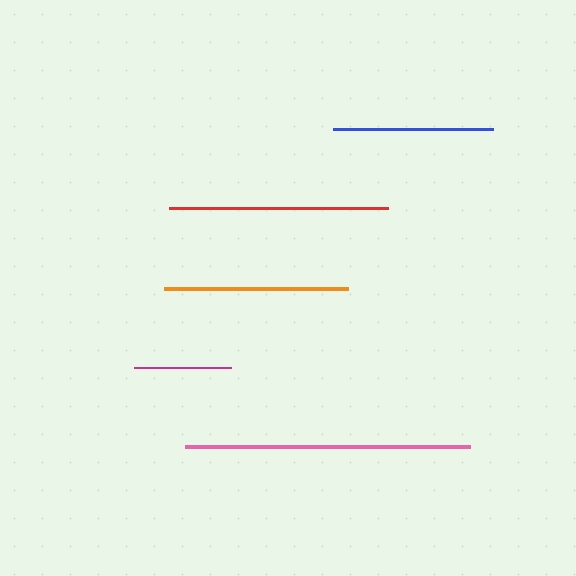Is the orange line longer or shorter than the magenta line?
The orange line is longer than the magenta line.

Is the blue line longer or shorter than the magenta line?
The blue line is longer than the magenta line.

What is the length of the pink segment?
The pink segment is approximately 285 pixels long.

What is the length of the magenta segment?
The magenta segment is approximately 97 pixels long.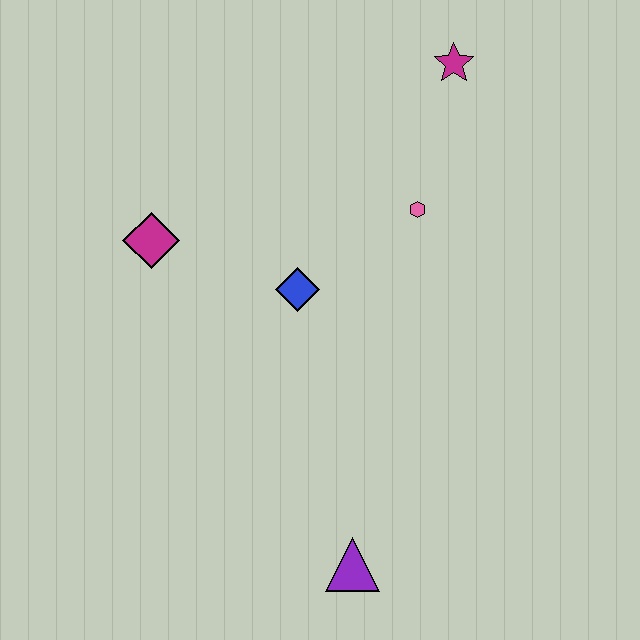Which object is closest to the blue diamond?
The pink hexagon is closest to the blue diamond.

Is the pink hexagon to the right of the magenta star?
No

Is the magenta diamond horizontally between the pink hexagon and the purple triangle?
No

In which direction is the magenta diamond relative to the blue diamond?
The magenta diamond is to the left of the blue diamond.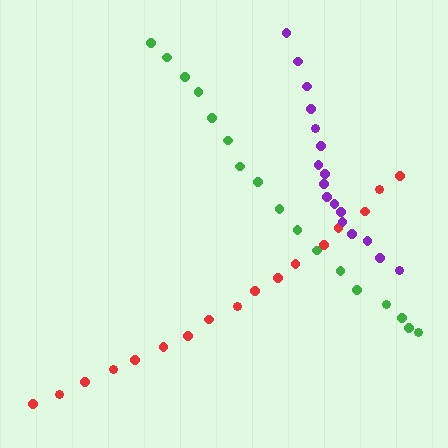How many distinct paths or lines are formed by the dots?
There are 3 distinct paths.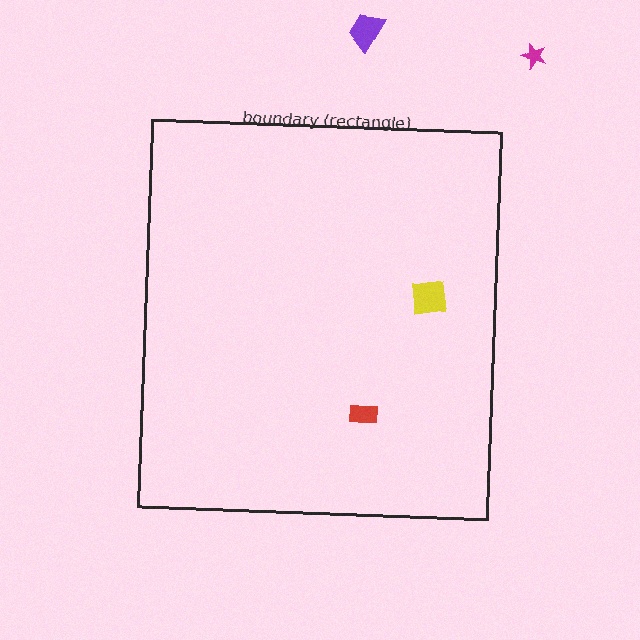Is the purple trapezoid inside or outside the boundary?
Outside.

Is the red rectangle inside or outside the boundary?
Inside.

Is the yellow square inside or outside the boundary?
Inside.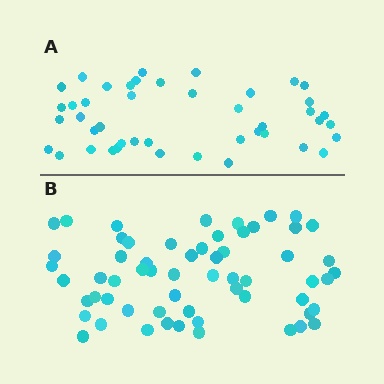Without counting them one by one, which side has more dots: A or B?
Region B (the bottom region) has more dots.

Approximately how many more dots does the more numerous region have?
Region B has approximately 15 more dots than region A.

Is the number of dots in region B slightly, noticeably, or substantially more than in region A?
Region B has noticeably more, but not dramatically so. The ratio is roughly 1.4 to 1.